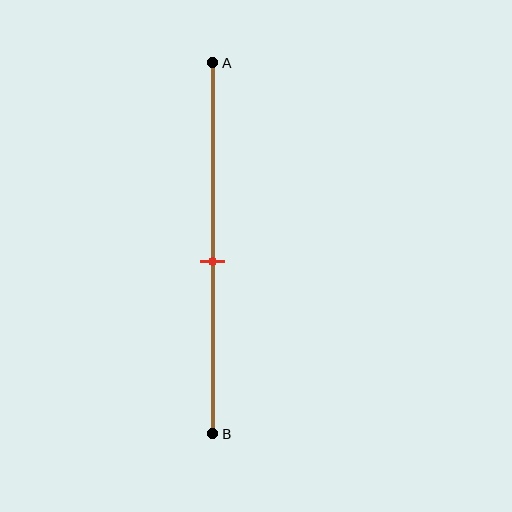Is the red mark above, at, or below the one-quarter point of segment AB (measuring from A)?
The red mark is below the one-quarter point of segment AB.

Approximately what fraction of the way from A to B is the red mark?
The red mark is approximately 55% of the way from A to B.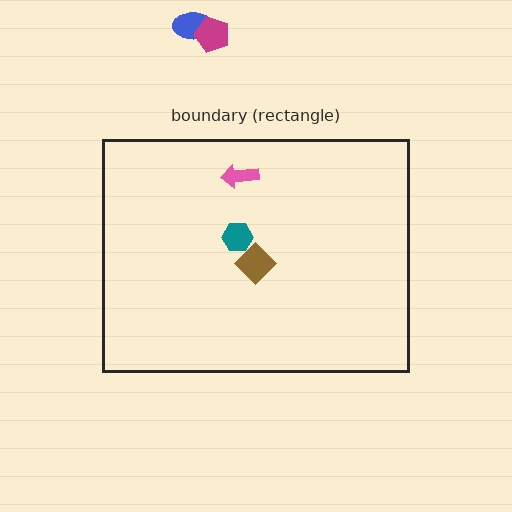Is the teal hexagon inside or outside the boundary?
Inside.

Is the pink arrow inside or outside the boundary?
Inside.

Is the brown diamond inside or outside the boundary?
Inside.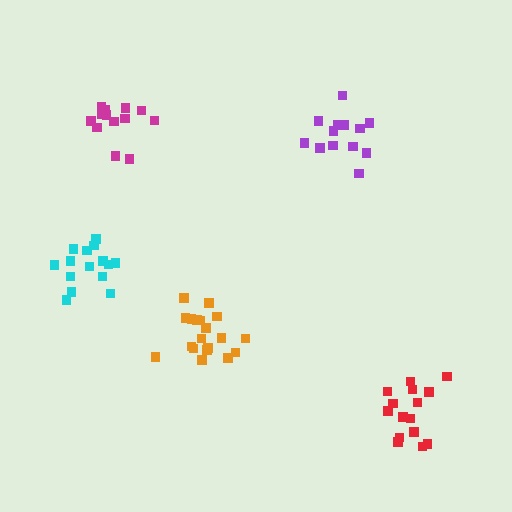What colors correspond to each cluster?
The clusters are colored: purple, cyan, red, magenta, orange.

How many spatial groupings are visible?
There are 5 spatial groupings.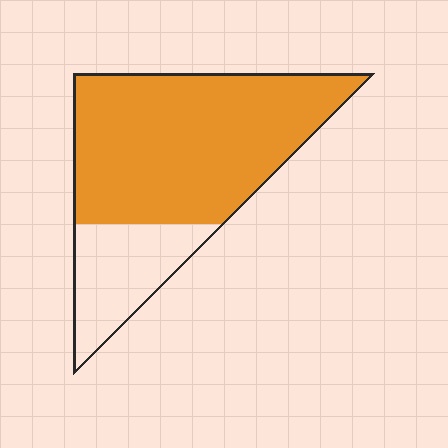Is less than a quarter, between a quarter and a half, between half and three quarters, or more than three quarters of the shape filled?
Between half and three quarters.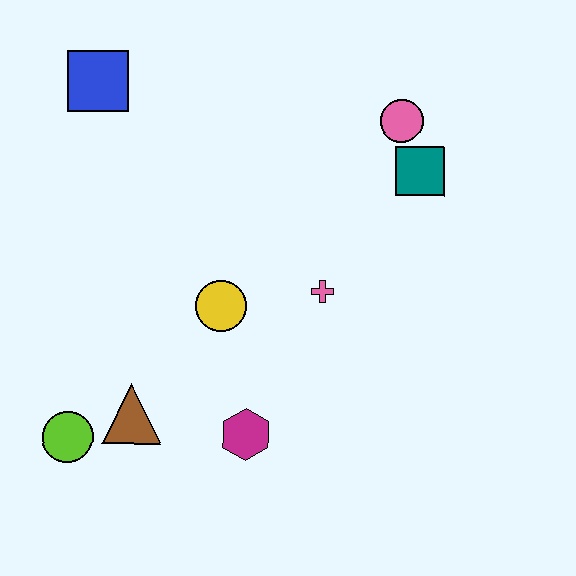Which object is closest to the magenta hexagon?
The brown triangle is closest to the magenta hexagon.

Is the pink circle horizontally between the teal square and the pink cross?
Yes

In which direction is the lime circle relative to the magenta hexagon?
The lime circle is to the left of the magenta hexagon.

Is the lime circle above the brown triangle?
No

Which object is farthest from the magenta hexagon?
The blue square is farthest from the magenta hexagon.